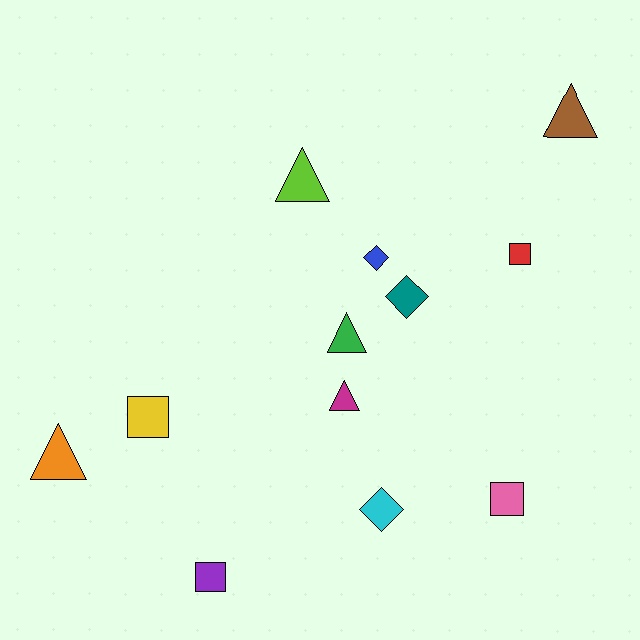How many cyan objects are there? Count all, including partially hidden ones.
There is 1 cyan object.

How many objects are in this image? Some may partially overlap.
There are 12 objects.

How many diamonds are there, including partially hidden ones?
There are 3 diamonds.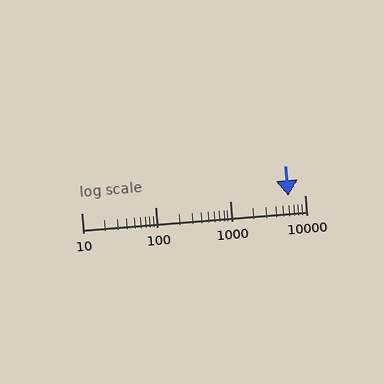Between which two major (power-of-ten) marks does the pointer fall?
The pointer is between 1000 and 10000.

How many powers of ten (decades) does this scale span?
The scale spans 3 decades, from 10 to 10000.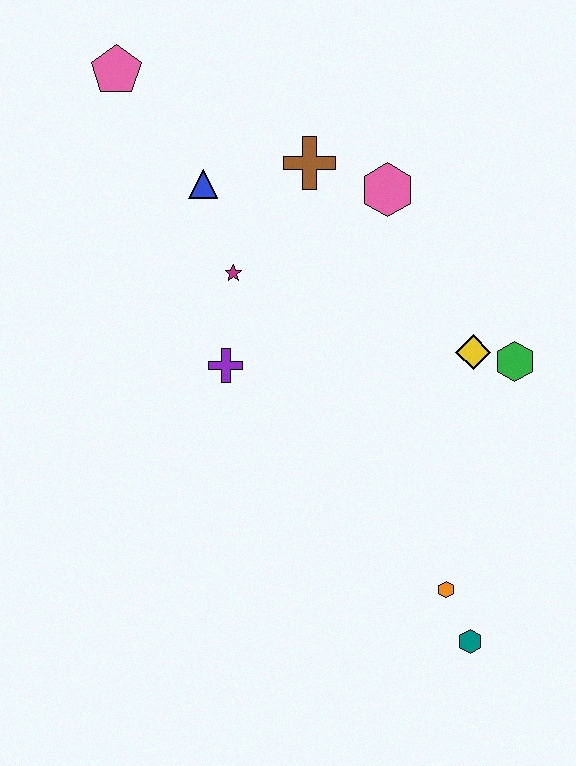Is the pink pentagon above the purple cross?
Yes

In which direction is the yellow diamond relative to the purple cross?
The yellow diamond is to the right of the purple cross.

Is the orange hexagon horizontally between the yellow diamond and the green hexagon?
No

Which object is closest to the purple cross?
The magenta star is closest to the purple cross.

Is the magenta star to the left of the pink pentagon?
No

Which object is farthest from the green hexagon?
The pink pentagon is farthest from the green hexagon.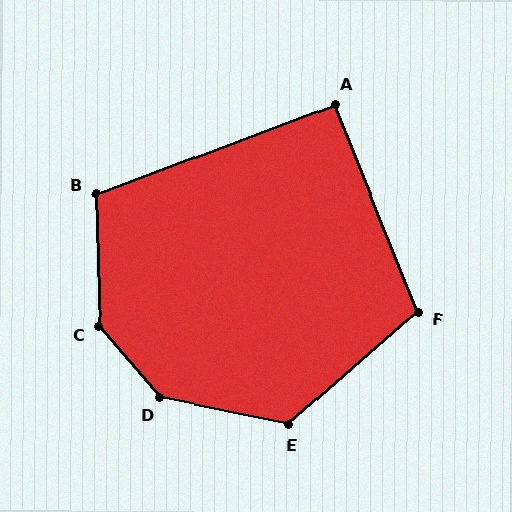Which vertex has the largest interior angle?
D, at approximately 142 degrees.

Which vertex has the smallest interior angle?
A, at approximately 91 degrees.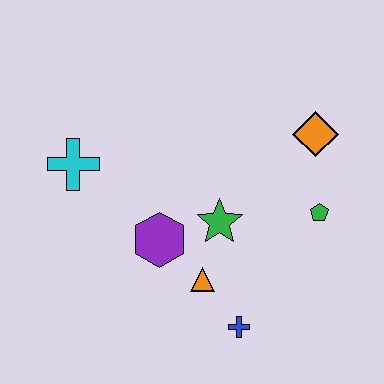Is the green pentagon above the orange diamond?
No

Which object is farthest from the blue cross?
The cyan cross is farthest from the blue cross.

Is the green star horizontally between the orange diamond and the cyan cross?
Yes